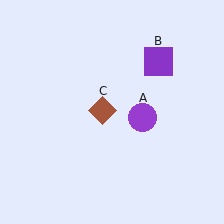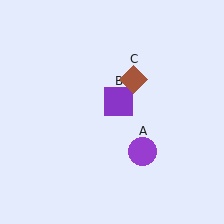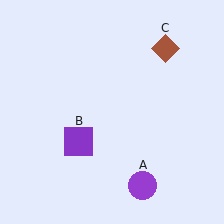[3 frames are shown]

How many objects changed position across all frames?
3 objects changed position: purple circle (object A), purple square (object B), brown diamond (object C).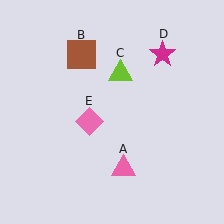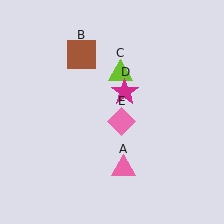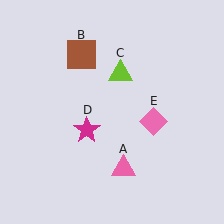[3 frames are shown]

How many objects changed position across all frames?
2 objects changed position: magenta star (object D), pink diamond (object E).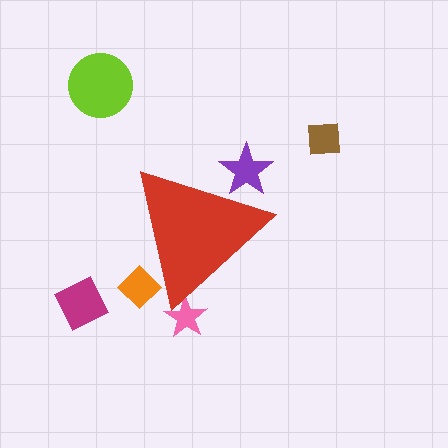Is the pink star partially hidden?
Yes, the pink star is partially hidden behind the red triangle.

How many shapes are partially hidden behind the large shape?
3 shapes are partially hidden.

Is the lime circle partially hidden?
No, the lime circle is fully visible.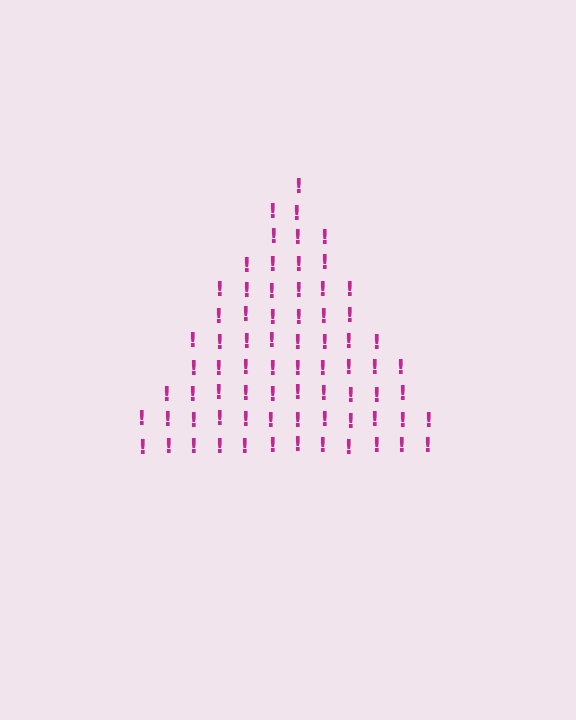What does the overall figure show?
The overall figure shows a triangle.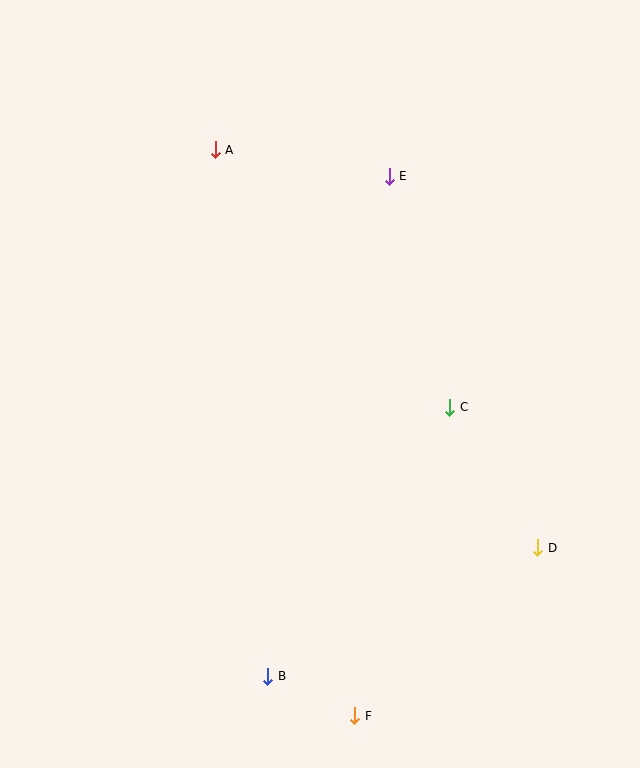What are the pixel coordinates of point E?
Point E is at (389, 176).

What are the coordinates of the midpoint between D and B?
The midpoint between D and B is at (403, 612).